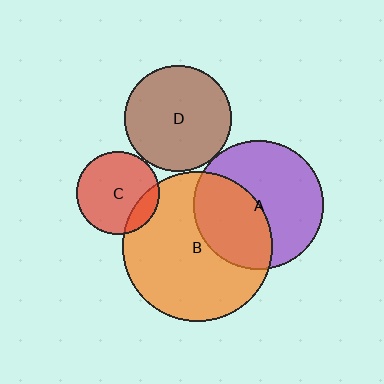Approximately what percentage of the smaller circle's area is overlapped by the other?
Approximately 40%.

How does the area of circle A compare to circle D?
Approximately 1.5 times.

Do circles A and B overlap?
Yes.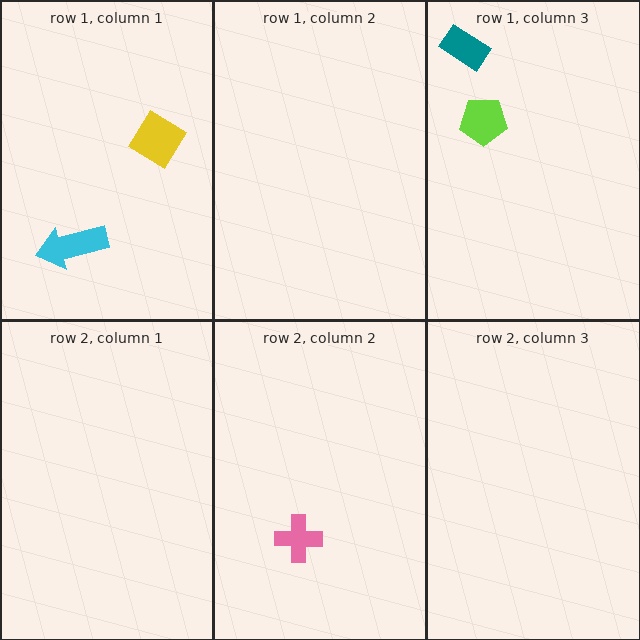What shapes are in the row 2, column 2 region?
The pink cross.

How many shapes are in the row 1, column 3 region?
2.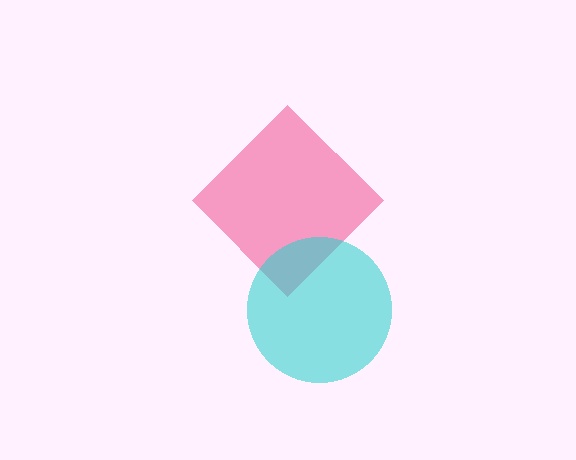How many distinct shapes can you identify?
There are 2 distinct shapes: a pink diamond, a cyan circle.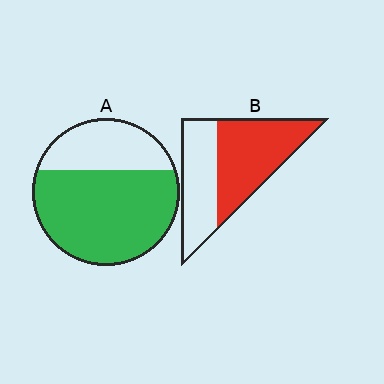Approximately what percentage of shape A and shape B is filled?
A is approximately 70% and B is approximately 55%.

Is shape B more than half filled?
Yes.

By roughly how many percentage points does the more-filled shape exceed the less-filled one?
By roughly 10 percentage points (A over B).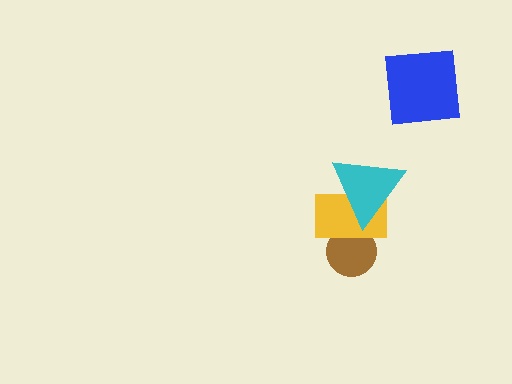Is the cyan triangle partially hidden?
No, no other shape covers it.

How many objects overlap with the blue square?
0 objects overlap with the blue square.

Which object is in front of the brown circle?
The yellow rectangle is in front of the brown circle.